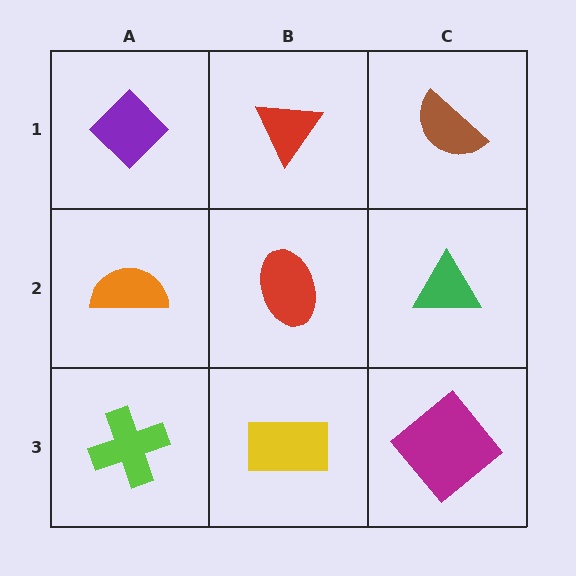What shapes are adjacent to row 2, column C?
A brown semicircle (row 1, column C), a magenta diamond (row 3, column C), a red ellipse (row 2, column B).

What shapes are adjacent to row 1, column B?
A red ellipse (row 2, column B), a purple diamond (row 1, column A), a brown semicircle (row 1, column C).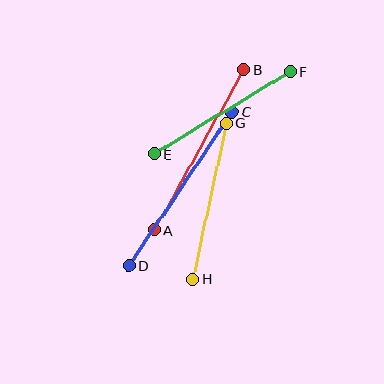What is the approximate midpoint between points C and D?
The midpoint is at approximately (180, 189) pixels.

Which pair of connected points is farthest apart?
Points C and D are farthest apart.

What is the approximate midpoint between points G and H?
The midpoint is at approximately (210, 201) pixels.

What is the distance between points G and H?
The distance is approximately 160 pixels.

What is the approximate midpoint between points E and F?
The midpoint is at approximately (222, 113) pixels.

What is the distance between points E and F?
The distance is approximately 160 pixels.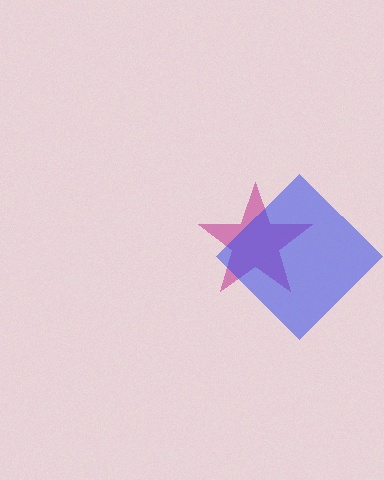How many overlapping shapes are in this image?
There are 2 overlapping shapes in the image.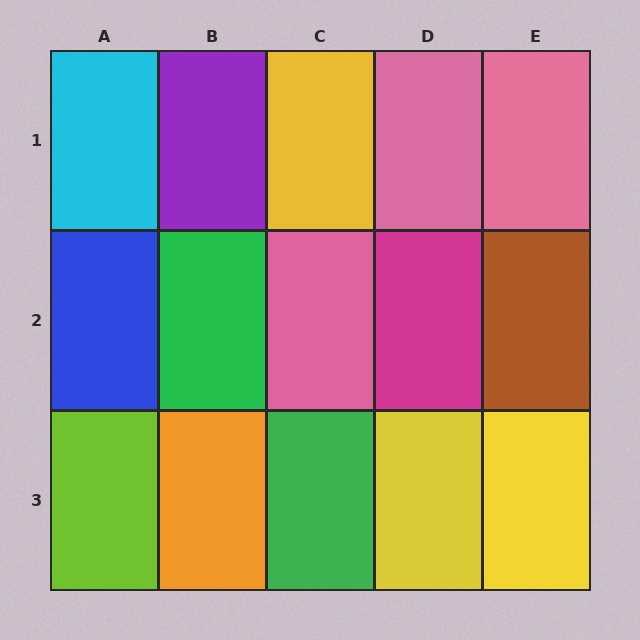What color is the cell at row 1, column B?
Purple.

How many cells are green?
2 cells are green.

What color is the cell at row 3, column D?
Yellow.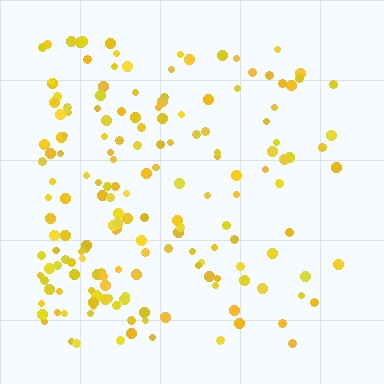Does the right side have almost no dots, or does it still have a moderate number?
Still a moderate number, just noticeably fewer than the left.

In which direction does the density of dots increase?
From right to left, with the left side densest.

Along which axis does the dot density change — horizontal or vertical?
Horizontal.